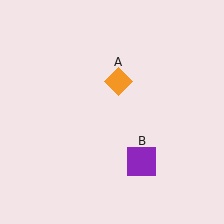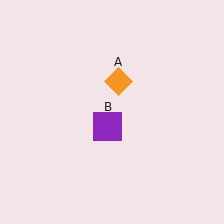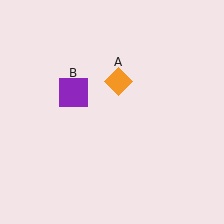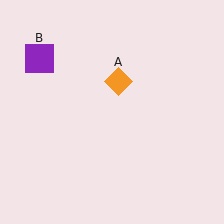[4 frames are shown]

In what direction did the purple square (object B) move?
The purple square (object B) moved up and to the left.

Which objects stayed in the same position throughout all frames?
Orange diamond (object A) remained stationary.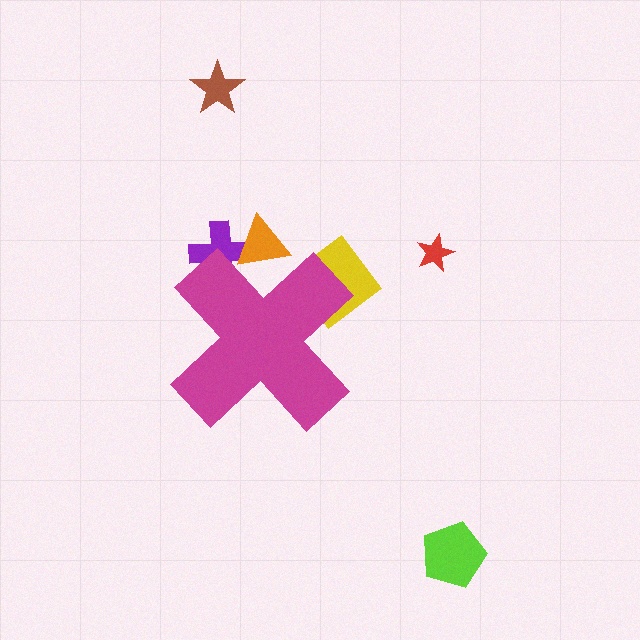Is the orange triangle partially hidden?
Yes, the orange triangle is partially hidden behind the magenta cross.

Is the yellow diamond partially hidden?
Yes, the yellow diamond is partially hidden behind the magenta cross.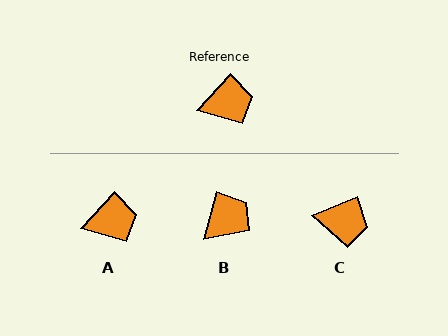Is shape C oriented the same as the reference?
No, it is off by about 25 degrees.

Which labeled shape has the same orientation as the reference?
A.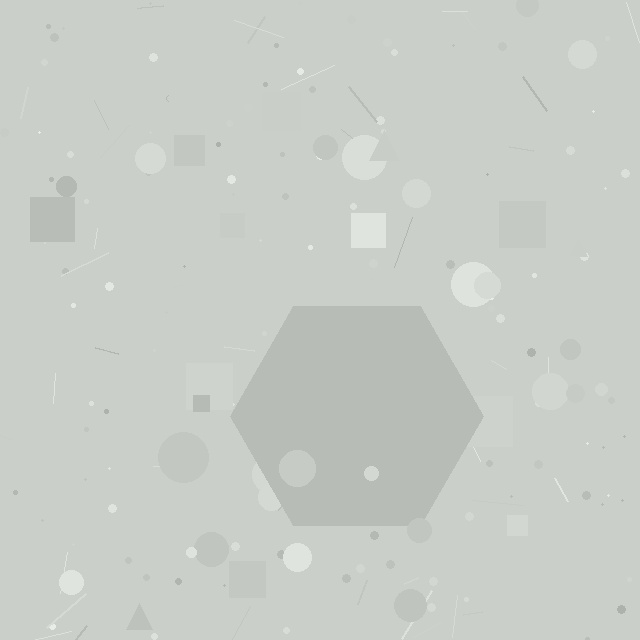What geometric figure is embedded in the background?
A hexagon is embedded in the background.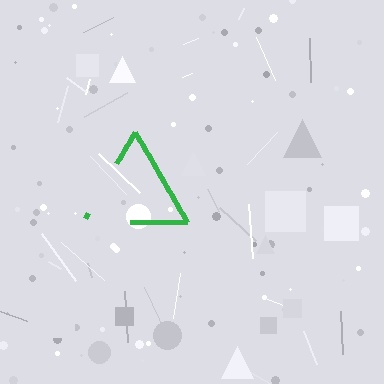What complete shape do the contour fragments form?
The contour fragments form a triangle.